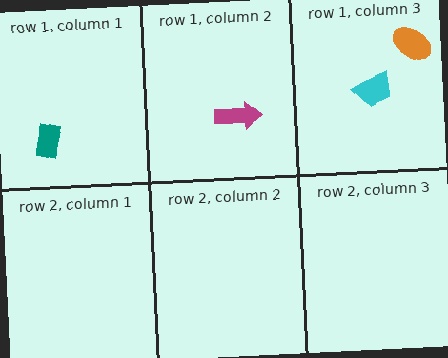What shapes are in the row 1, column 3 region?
The cyan trapezoid, the orange ellipse.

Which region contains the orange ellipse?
The row 1, column 3 region.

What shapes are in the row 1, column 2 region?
The magenta arrow.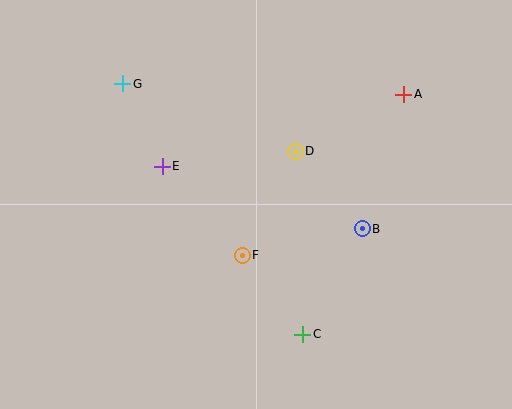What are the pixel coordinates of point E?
Point E is at (162, 166).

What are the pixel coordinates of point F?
Point F is at (242, 255).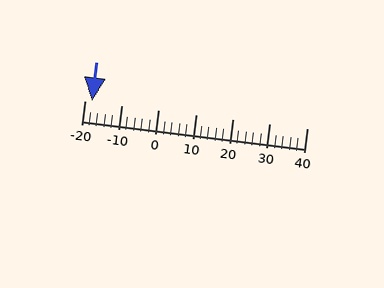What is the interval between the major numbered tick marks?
The major tick marks are spaced 10 units apart.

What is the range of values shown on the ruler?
The ruler shows values from -20 to 40.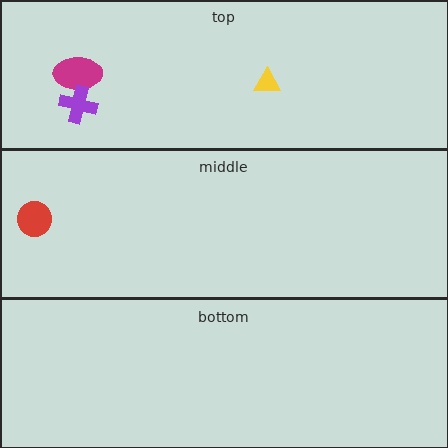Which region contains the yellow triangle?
The top region.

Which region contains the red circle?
The middle region.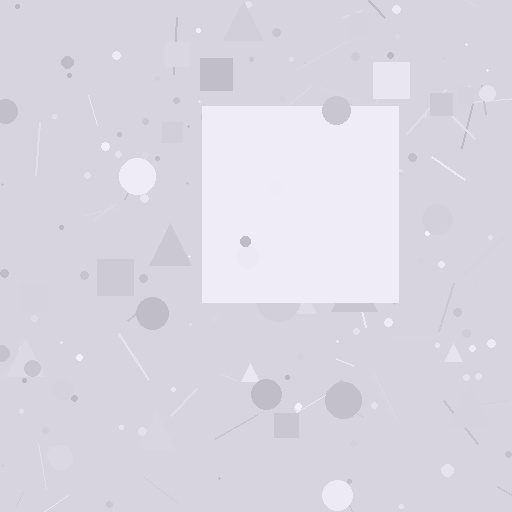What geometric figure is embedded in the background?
A square is embedded in the background.